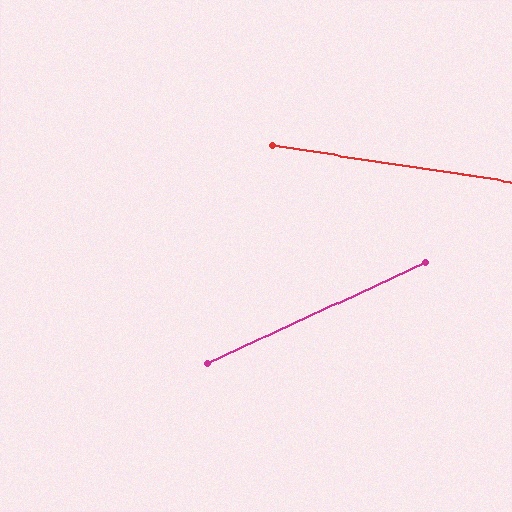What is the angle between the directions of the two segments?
Approximately 33 degrees.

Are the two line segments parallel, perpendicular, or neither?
Neither parallel nor perpendicular — they differ by about 33°.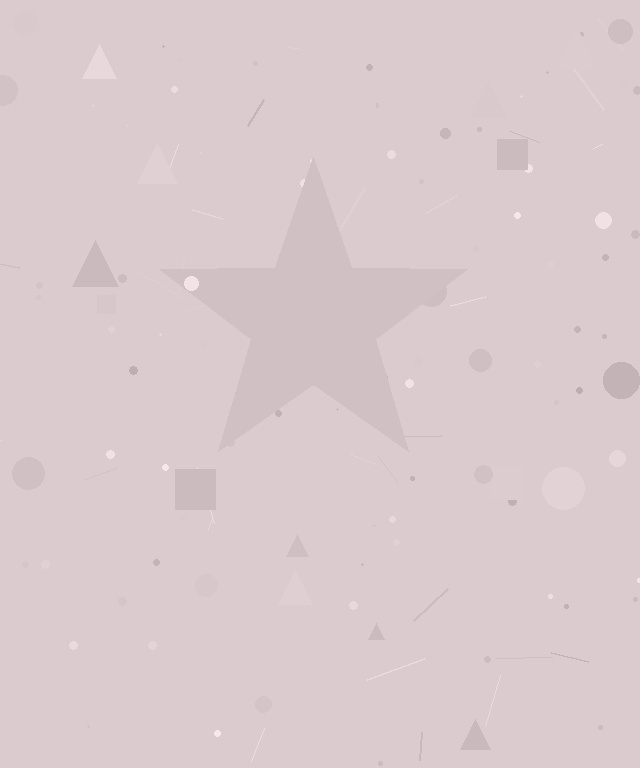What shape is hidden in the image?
A star is hidden in the image.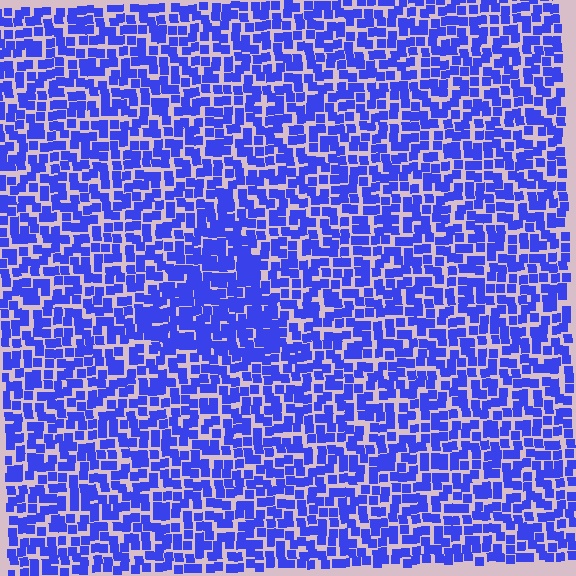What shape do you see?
I see a triangle.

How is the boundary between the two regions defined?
The boundary is defined by a change in element density (approximately 1.5x ratio). All elements are the same color, size, and shape.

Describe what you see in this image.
The image contains small blue elements arranged at two different densities. A triangle-shaped region is visible where the elements are more densely packed than the surrounding area.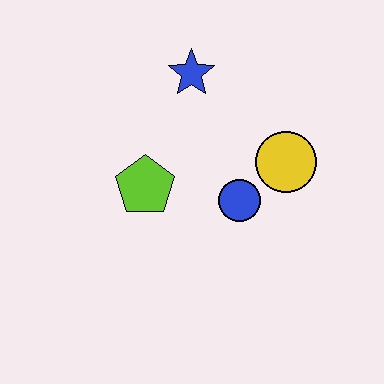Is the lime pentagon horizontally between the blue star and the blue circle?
No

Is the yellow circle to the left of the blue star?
No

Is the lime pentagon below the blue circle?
No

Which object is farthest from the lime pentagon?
The yellow circle is farthest from the lime pentagon.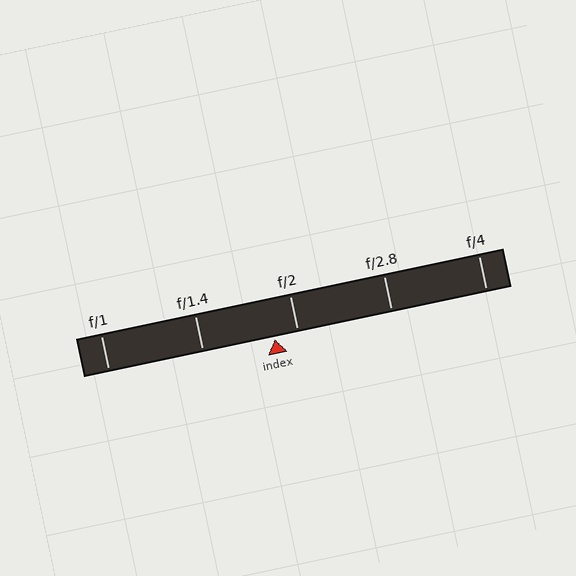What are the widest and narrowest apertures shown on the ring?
The widest aperture shown is f/1 and the narrowest is f/4.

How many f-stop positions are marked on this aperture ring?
There are 5 f-stop positions marked.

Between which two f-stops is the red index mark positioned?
The index mark is between f/1.4 and f/2.